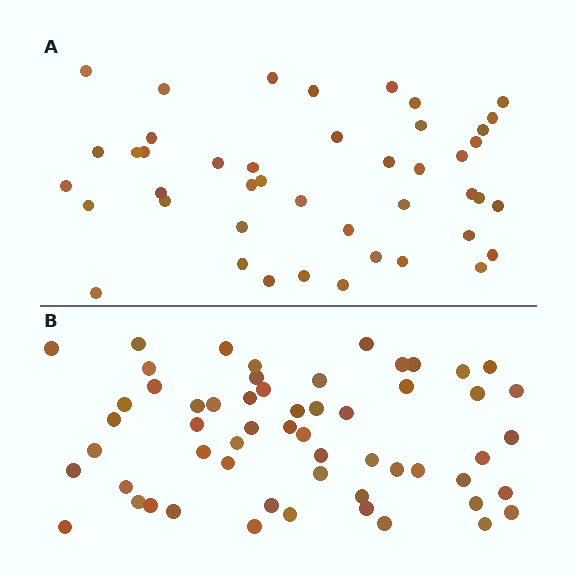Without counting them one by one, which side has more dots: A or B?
Region B (the bottom region) has more dots.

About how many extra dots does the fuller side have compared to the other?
Region B has approximately 15 more dots than region A.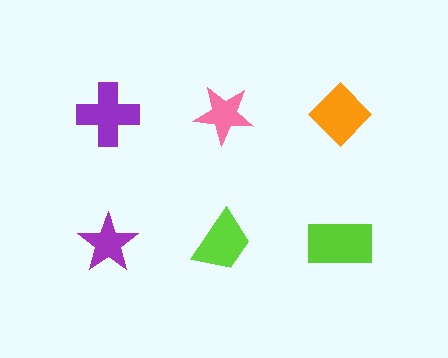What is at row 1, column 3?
An orange diamond.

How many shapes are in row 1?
3 shapes.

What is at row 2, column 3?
A lime rectangle.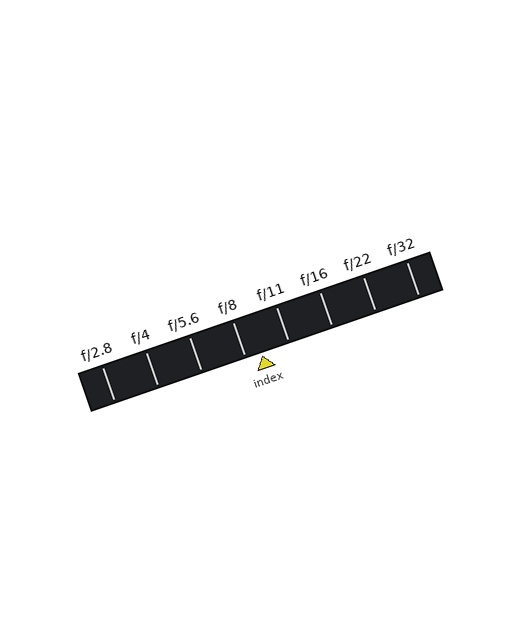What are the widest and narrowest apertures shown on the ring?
The widest aperture shown is f/2.8 and the narrowest is f/32.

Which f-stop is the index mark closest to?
The index mark is closest to f/8.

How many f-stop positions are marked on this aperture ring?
There are 8 f-stop positions marked.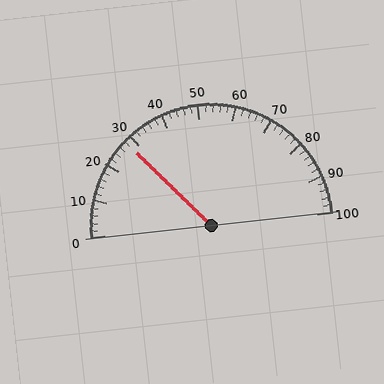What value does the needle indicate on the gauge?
The needle indicates approximately 28.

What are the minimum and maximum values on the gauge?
The gauge ranges from 0 to 100.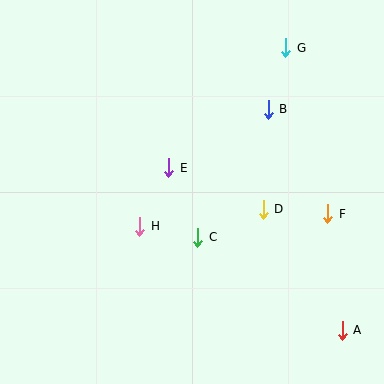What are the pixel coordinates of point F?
Point F is at (328, 214).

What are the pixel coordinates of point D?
Point D is at (263, 209).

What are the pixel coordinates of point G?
Point G is at (286, 48).